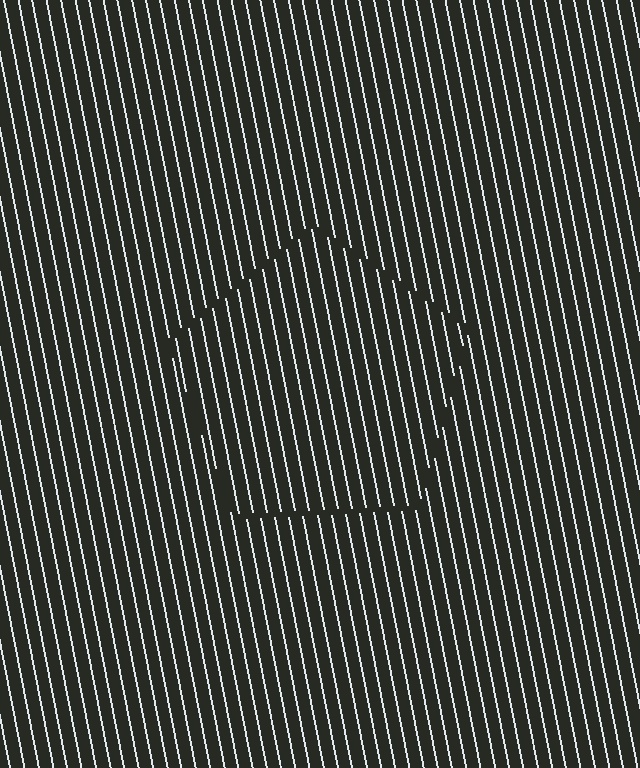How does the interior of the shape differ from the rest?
The interior of the shape contains the same grating, shifted by half a period — the contour is defined by the phase discontinuity where line-ends from the inner and outer gratings abut.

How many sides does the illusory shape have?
5 sides — the line-ends trace a pentagon.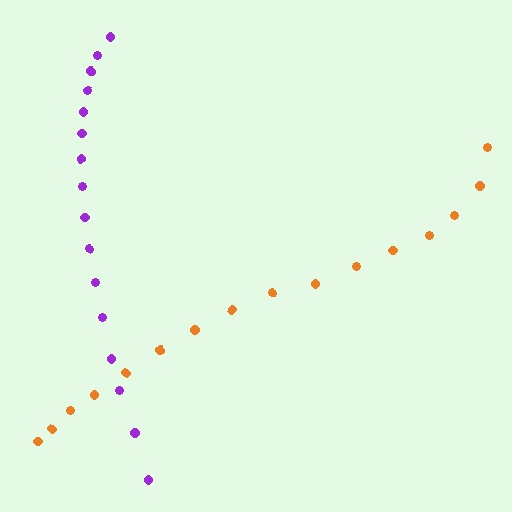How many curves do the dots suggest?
There are 2 distinct paths.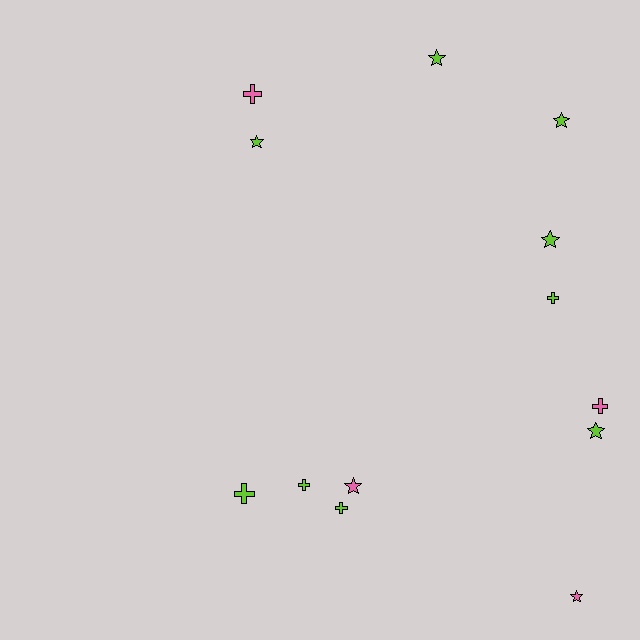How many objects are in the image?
There are 13 objects.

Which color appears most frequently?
Lime, with 9 objects.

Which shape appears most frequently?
Star, with 7 objects.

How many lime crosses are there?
There are 4 lime crosses.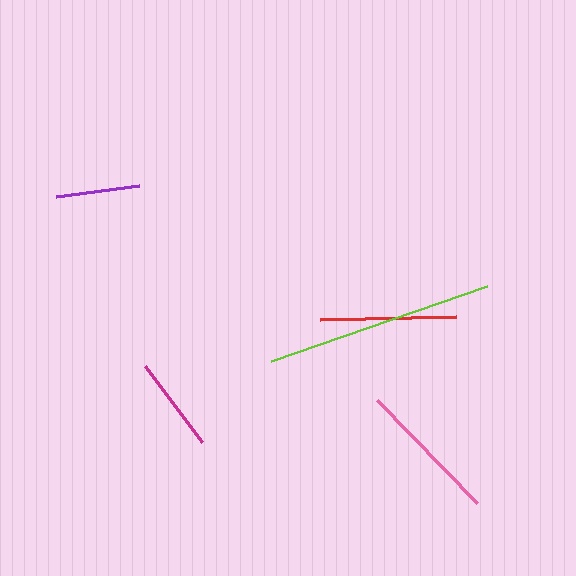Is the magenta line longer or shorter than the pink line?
The pink line is longer than the magenta line.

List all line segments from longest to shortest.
From longest to shortest: lime, pink, red, magenta, purple.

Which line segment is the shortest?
The purple line is the shortest at approximately 84 pixels.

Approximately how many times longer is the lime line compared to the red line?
The lime line is approximately 1.7 times the length of the red line.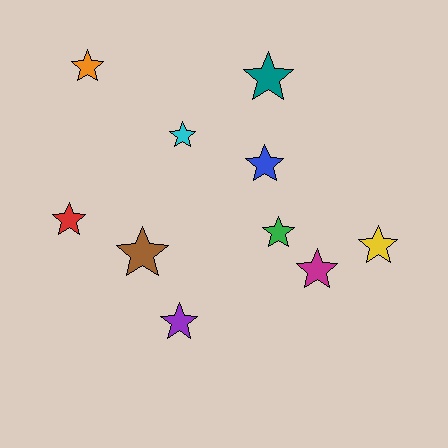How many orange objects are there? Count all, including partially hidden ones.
There is 1 orange object.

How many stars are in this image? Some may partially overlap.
There are 10 stars.